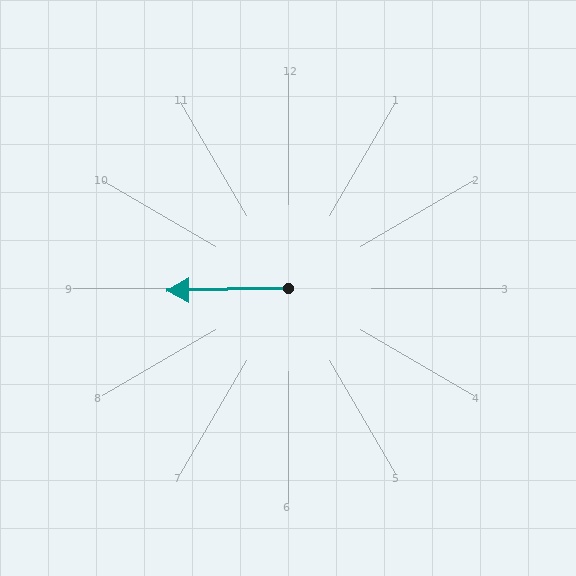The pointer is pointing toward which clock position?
Roughly 9 o'clock.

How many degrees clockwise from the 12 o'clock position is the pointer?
Approximately 269 degrees.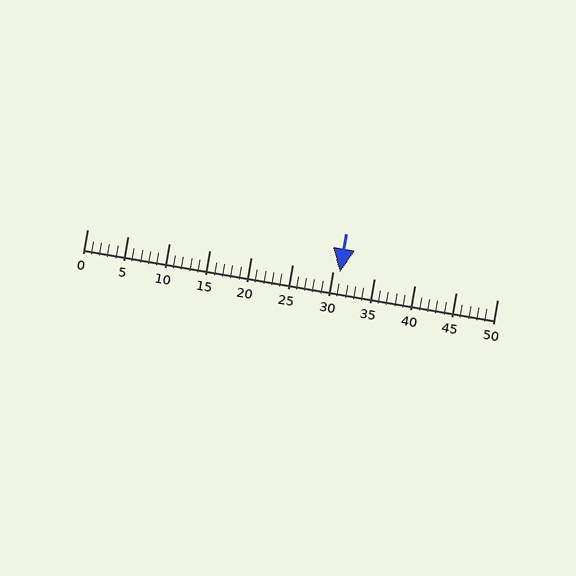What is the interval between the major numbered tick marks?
The major tick marks are spaced 5 units apart.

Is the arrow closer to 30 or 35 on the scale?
The arrow is closer to 30.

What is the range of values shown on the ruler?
The ruler shows values from 0 to 50.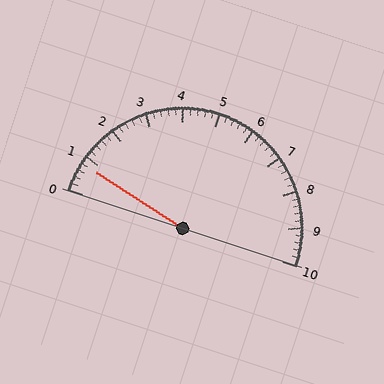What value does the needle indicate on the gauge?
The needle indicates approximately 0.8.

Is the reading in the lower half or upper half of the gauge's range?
The reading is in the lower half of the range (0 to 10).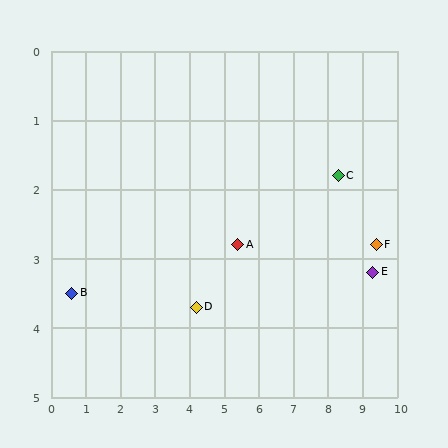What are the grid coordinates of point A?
Point A is at approximately (5.4, 2.8).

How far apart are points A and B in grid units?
Points A and B are about 4.9 grid units apart.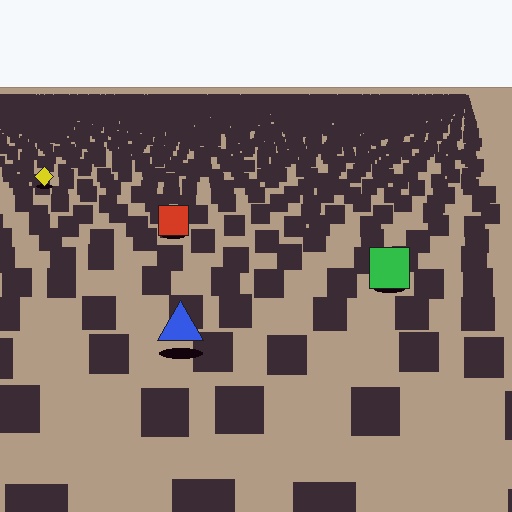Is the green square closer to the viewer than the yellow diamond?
Yes. The green square is closer — you can tell from the texture gradient: the ground texture is coarser near it.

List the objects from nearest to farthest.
From nearest to farthest: the blue triangle, the green square, the red square, the yellow diamond.